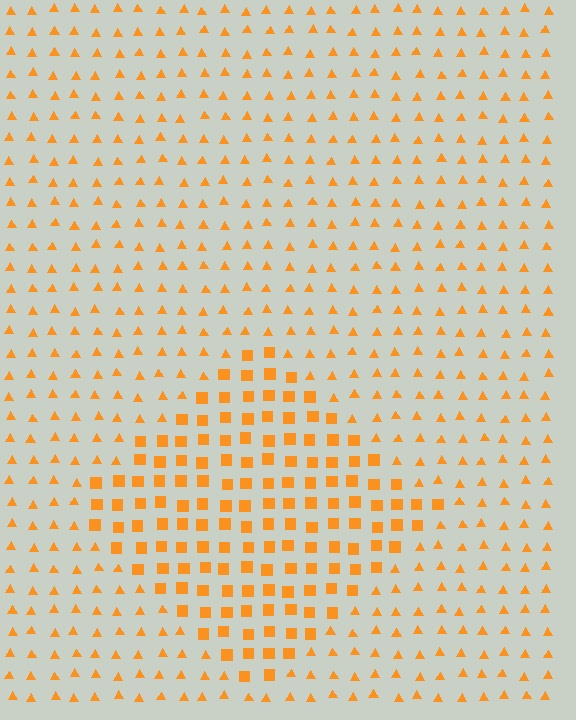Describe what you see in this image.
The image is filled with small orange elements arranged in a uniform grid. A diamond-shaped region contains squares, while the surrounding area contains triangles. The boundary is defined purely by the change in element shape.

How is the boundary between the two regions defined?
The boundary is defined by a change in element shape: squares inside vs. triangles outside. All elements share the same color and spacing.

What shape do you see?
I see a diamond.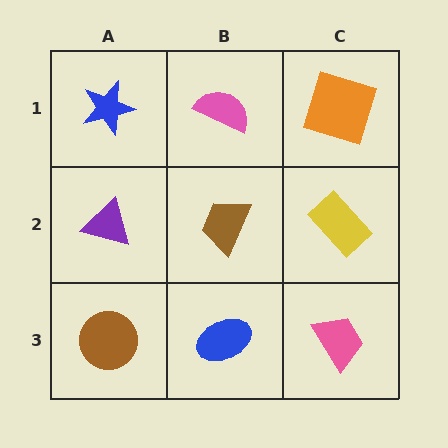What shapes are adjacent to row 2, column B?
A pink semicircle (row 1, column B), a blue ellipse (row 3, column B), a purple triangle (row 2, column A), a yellow rectangle (row 2, column C).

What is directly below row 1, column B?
A brown trapezoid.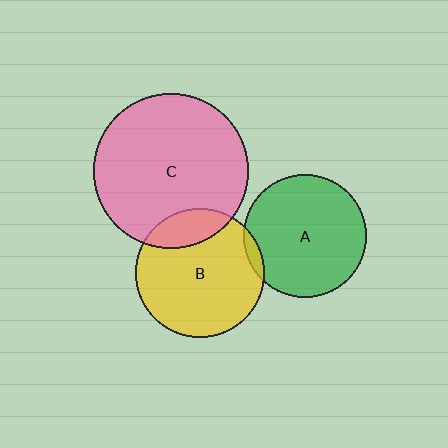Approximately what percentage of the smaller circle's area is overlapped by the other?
Approximately 20%.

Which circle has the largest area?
Circle C (pink).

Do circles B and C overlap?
Yes.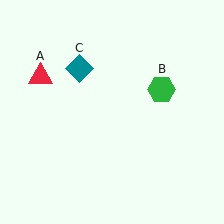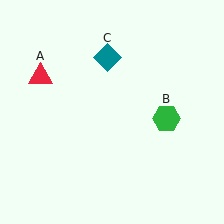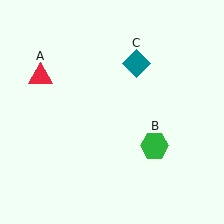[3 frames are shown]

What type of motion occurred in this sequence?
The green hexagon (object B), teal diamond (object C) rotated clockwise around the center of the scene.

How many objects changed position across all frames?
2 objects changed position: green hexagon (object B), teal diamond (object C).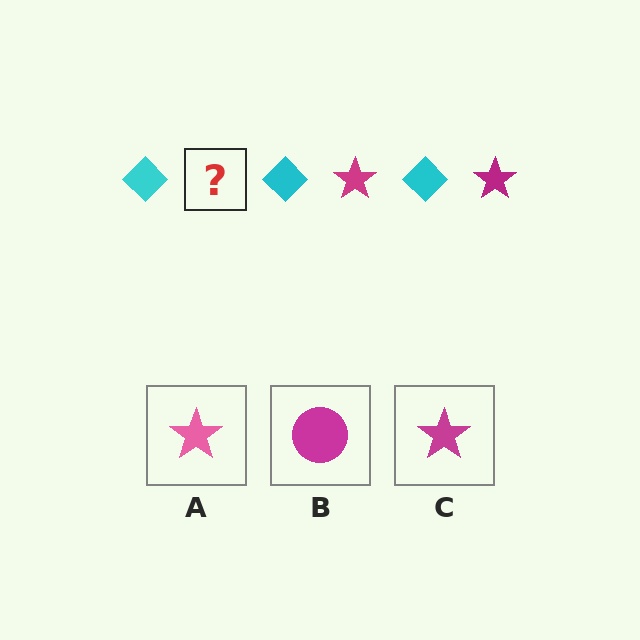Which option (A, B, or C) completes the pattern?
C.